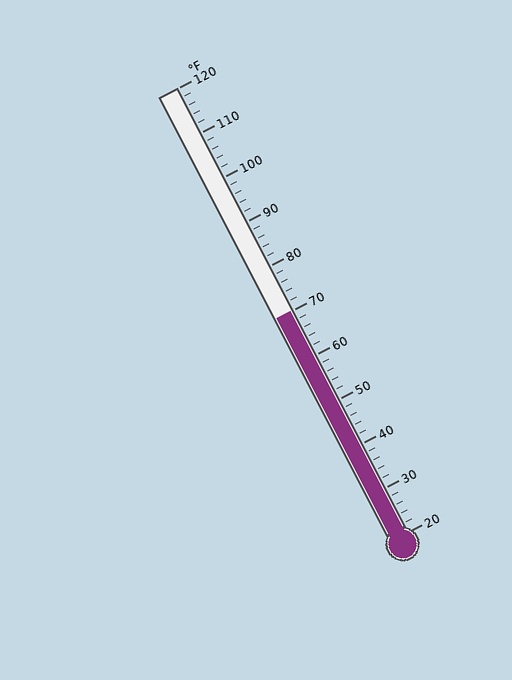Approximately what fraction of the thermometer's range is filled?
The thermometer is filled to approximately 50% of its range.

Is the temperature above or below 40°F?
The temperature is above 40°F.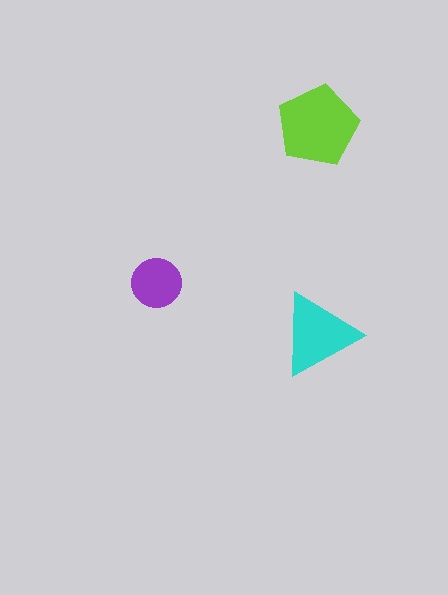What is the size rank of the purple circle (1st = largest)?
3rd.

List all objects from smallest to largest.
The purple circle, the cyan triangle, the lime pentagon.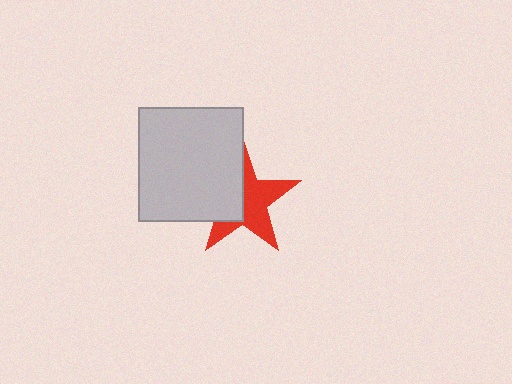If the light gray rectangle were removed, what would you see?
You would see the complete red star.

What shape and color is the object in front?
The object in front is a light gray rectangle.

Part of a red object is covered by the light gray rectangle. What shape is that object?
It is a star.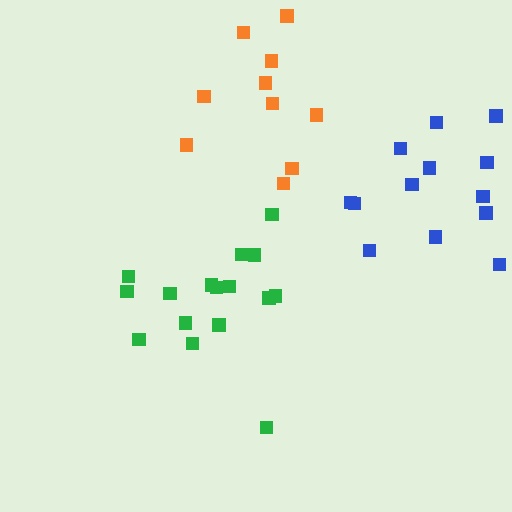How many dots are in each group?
Group 1: 16 dots, Group 2: 10 dots, Group 3: 13 dots (39 total).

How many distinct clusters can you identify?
There are 3 distinct clusters.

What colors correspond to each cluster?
The clusters are colored: green, orange, blue.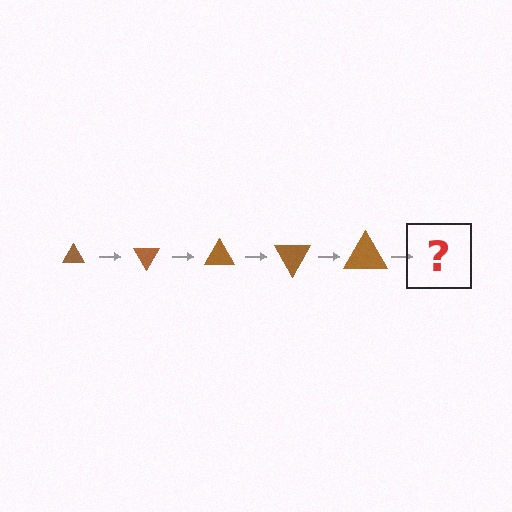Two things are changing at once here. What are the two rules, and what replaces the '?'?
The two rules are that the triangle grows larger each step and it rotates 60 degrees each step. The '?' should be a triangle, larger than the previous one and rotated 300 degrees from the start.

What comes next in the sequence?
The next element should be a triangle, larger than the previous one and rotated 300 degrees from the start.